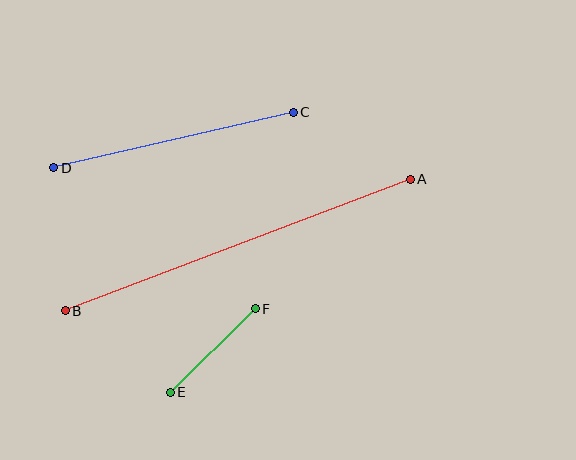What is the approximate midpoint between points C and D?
The midpoint is at approximately (174, 140) pixels.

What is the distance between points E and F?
The distance is approximately 119 pixels.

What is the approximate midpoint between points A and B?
The midpoint is at approximately (238, 245) pixels.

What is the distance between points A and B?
The distance is approximately 369 pixels.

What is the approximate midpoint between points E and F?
The midpoint is at approximately (213, 350) pixels.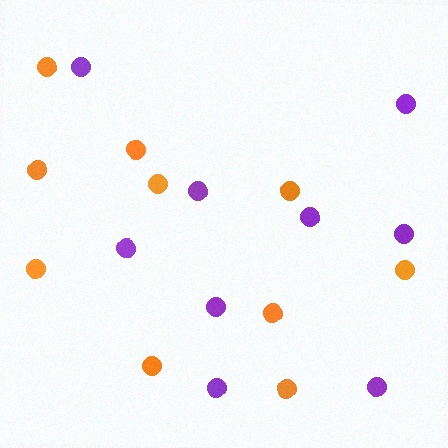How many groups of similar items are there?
There are 2 groups: one group of orange circles (10) and one group of purple circles (9).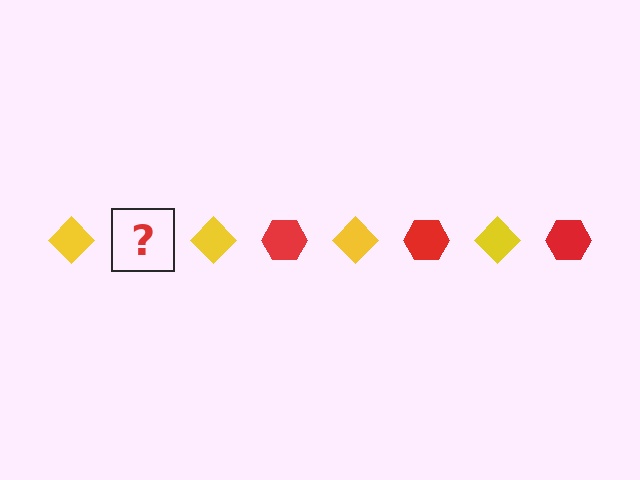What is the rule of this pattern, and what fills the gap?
The rule is that the pattern alternates between yellow diamond and red hexagon. The gap should be filled with a red hexagon.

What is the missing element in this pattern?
The missing element is a red hexagon.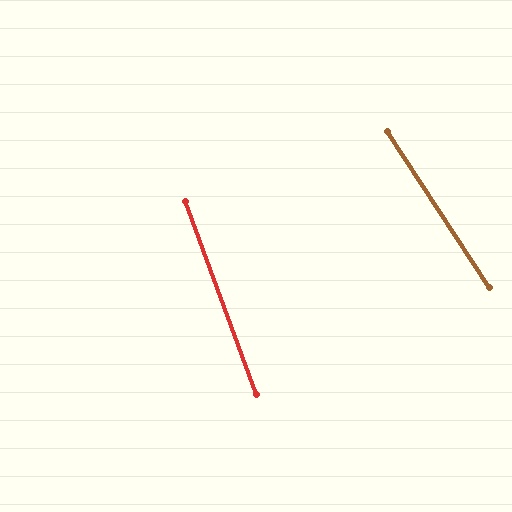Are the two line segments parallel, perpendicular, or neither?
Neither parallel nor perpendicular — they differ by about 13°.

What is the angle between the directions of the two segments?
Approximately 13 degrees.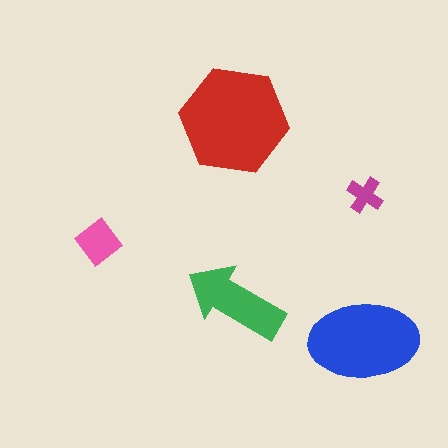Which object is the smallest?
The magenta cross.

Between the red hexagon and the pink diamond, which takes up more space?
The red hexagon.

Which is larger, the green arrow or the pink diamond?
The green arrow.